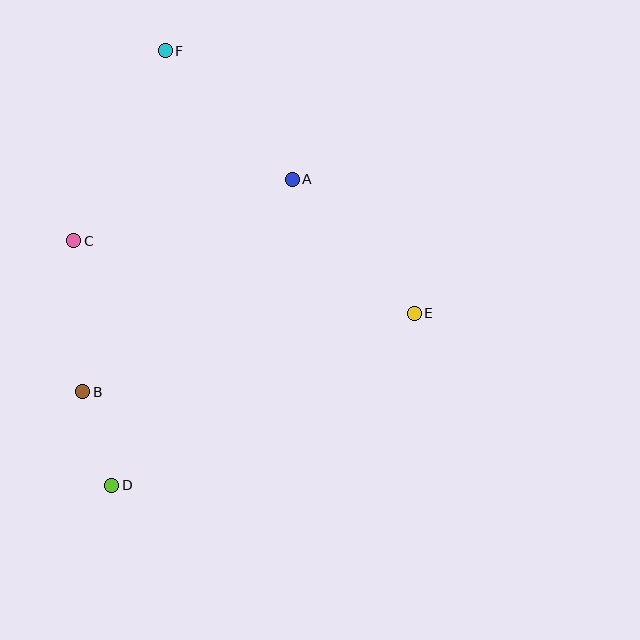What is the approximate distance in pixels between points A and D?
The distance between A and D is approximately 355 pixels.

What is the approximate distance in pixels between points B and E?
The distance between B and E is approximately 341 pixels.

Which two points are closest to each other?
Points B and D are closest to each other.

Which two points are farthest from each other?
Points D and F are farthest from each other.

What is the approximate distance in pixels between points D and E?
The distance between D and E is approximately 348 pixels.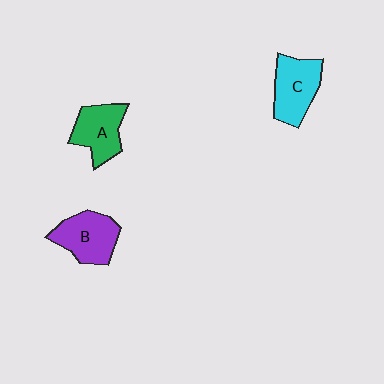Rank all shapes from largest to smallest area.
From largest to smallest: B (purple), C (cyan), A (green).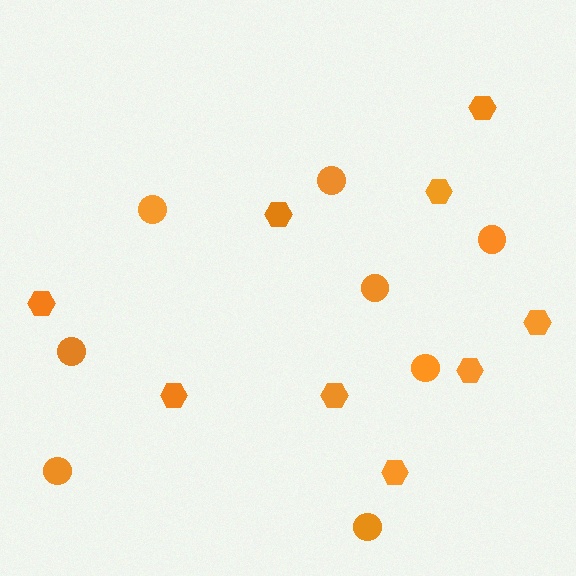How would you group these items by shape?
There are 2 groups: one group of hexagons (9) and one group of circles (8).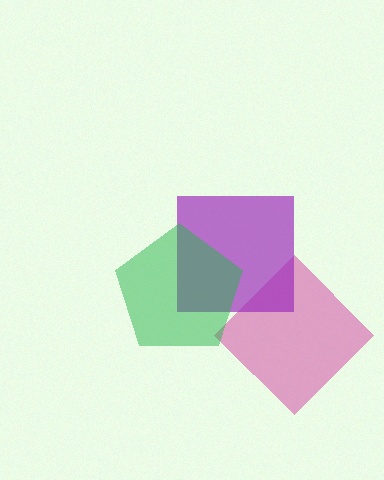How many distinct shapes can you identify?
There are 3 distinct shapes: a magenta diamond, a purple square, a green pentagon.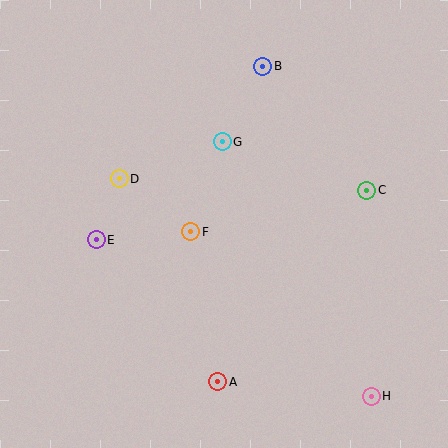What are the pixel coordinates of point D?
Point D is at (119, 179).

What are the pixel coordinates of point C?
Point C is at (367, 190).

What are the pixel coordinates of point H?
Point H is at (371, 396).